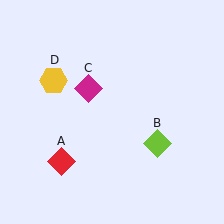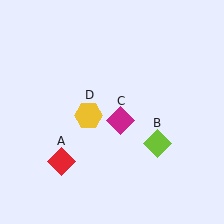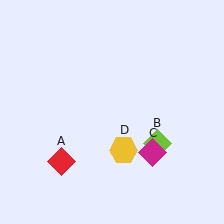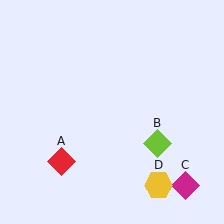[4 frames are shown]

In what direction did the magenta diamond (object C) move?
The magenta diamond (object C) moved down and to the right.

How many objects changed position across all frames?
2 objects changed position: magenta diamond (object C), yellow hexagon (object D).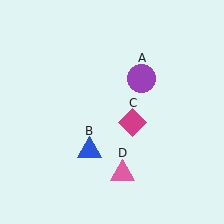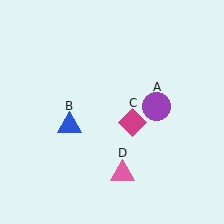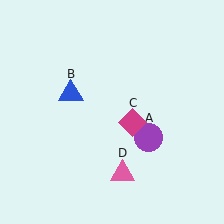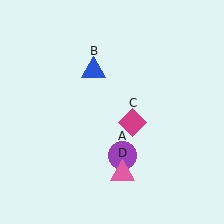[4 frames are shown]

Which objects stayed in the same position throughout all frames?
Magenta diamond (object C) and pink triangle (object D) remained stationary.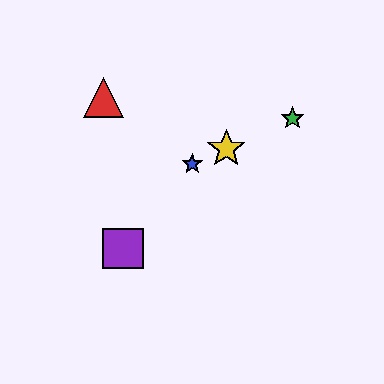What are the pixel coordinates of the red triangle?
The red triangle is at (103, 98).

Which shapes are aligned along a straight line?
The blue star, the green star, the yellow star are aligned along a straight line.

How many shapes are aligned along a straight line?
3 shapes (the blue star, the green star, the yellow star) are aligned along a straight line.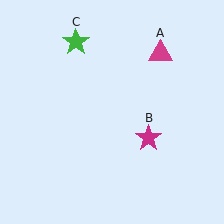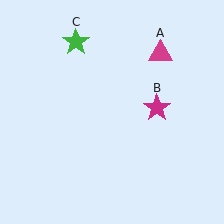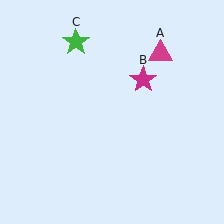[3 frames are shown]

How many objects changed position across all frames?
1 object changed position: magenta star (object B).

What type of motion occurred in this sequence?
The magenta star (object B) rotated counterclockwise around the center of the scene.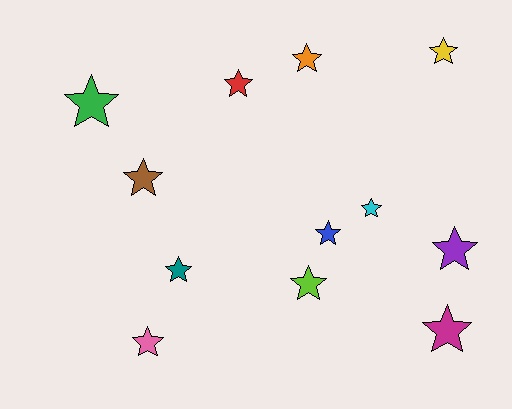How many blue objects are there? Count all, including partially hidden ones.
There is 1 blue object.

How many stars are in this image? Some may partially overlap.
There are 12 stars.